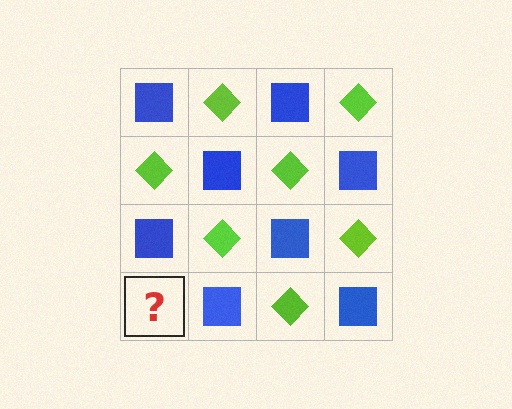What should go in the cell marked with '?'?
The missing cell should contain a lime diamond.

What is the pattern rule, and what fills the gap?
The rule is that it alternates blue square and lime diamond in a checkerboard pattern. The gap should be filled with a lime diamond.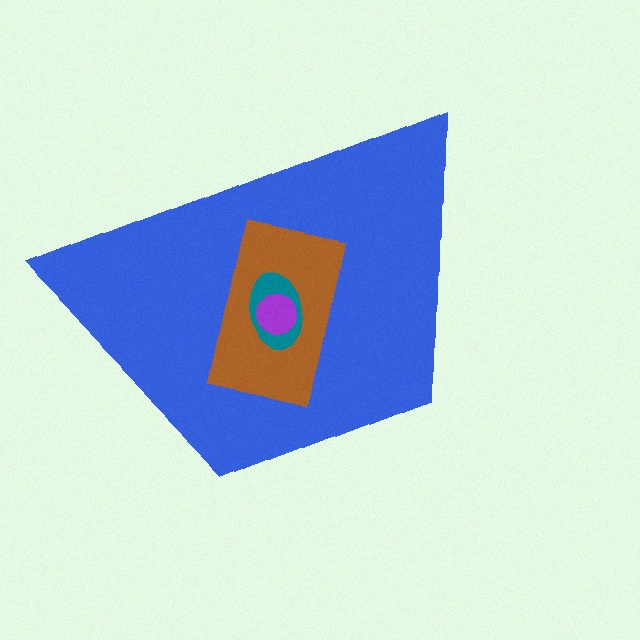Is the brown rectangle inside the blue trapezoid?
Yes.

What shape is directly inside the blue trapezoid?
The brown rectangle.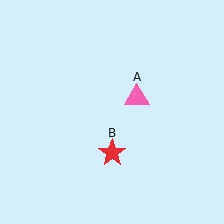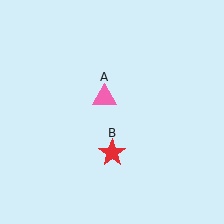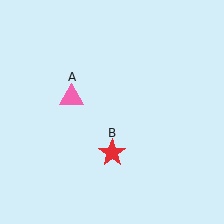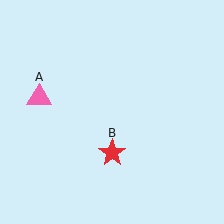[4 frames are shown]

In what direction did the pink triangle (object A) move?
The pink triangle (object A) moved left.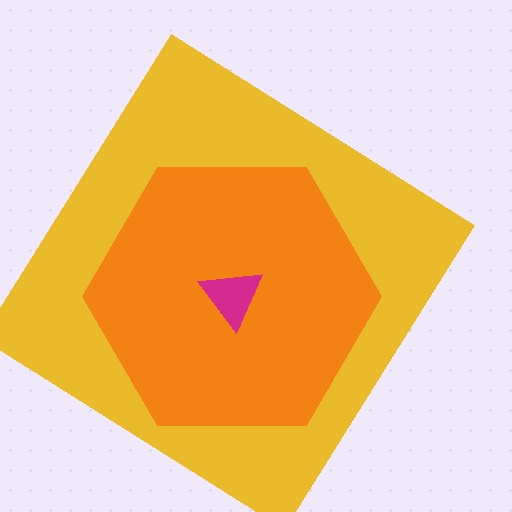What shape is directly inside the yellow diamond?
The orange hexagon.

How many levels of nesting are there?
3.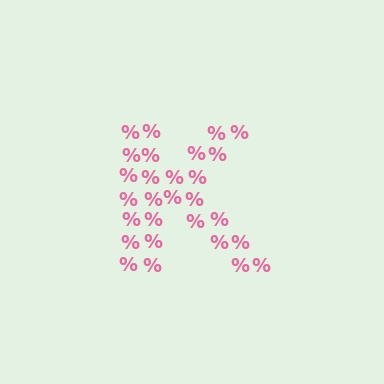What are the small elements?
The small elements are percent signs.